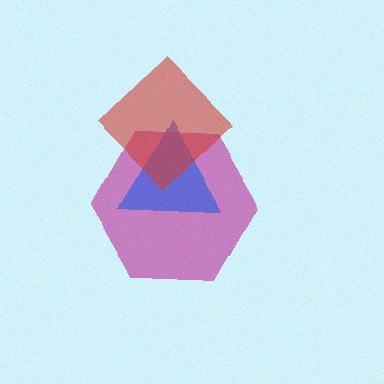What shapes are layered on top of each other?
The layered shapes are: a magenta hexagon, a blue triangle, a red diamond.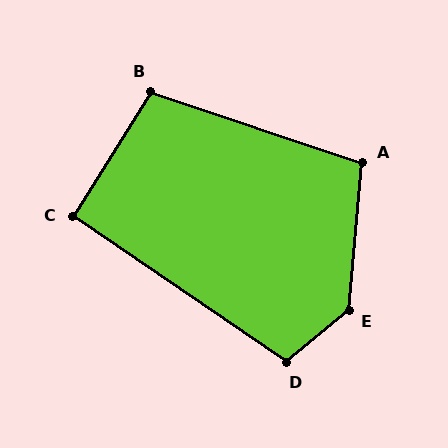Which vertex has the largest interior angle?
E, at approximately 135 degrees.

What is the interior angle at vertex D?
Approximately 106 degrees (obtuse).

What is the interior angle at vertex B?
Approximately 103 degrees (obtuse).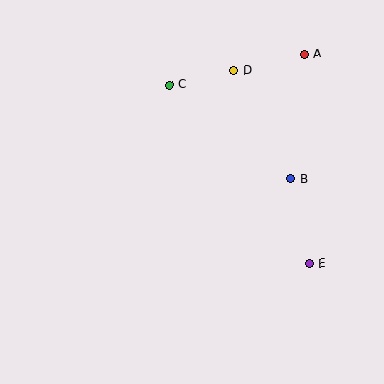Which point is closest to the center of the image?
Point B at (290, 179) is closest to the center.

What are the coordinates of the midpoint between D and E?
The midpoint between D and E is at (271, 167).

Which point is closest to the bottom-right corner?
Point E is closest to the bottom-right corner.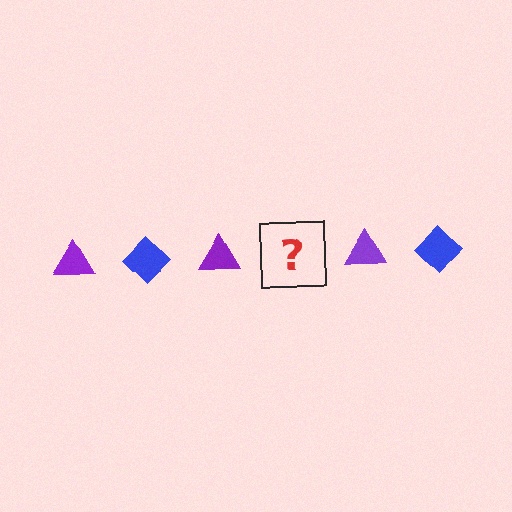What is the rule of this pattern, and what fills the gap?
The rule is that the pattern alternates between purple triangle and blue diamond. The gap should be filled with a blue diamond.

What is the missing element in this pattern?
The missing element is a blue diamond.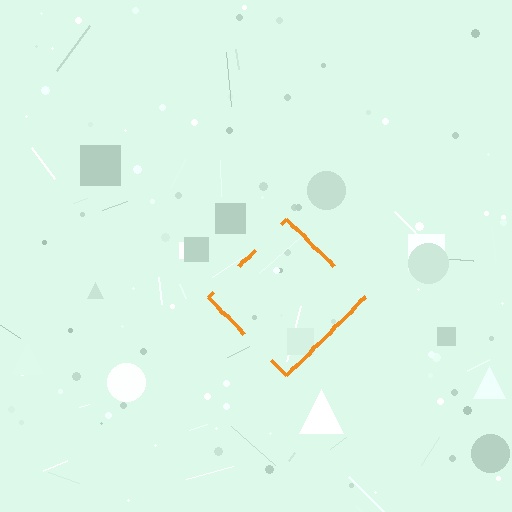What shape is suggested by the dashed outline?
The dashed outline suggests a diamond.